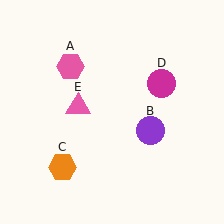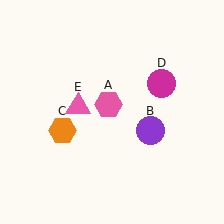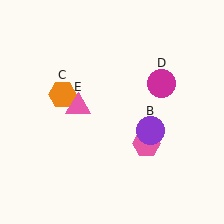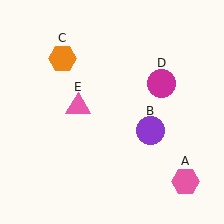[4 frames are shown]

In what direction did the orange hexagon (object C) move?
The orange hexagon (object C) moved up.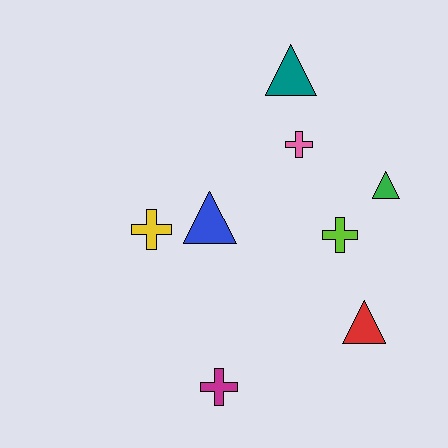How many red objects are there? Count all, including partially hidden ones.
There is 1 red object.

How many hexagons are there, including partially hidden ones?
There are no hexagons.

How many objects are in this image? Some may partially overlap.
There are 8 objects.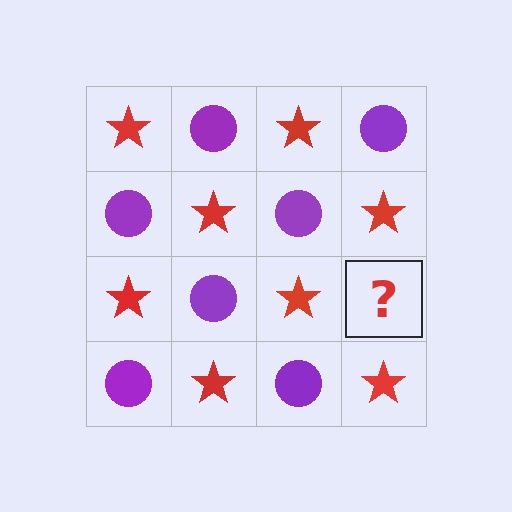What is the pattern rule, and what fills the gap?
The rule is that it alternates red star and purple circle in a checkerboard pattern. The gap should be filled with a purple circle.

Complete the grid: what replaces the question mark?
The question mark should be replaced with a purple circle.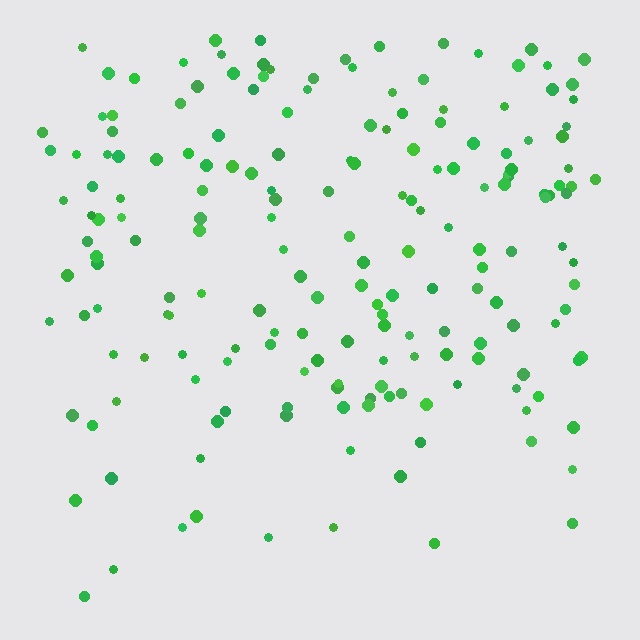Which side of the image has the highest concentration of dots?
The top.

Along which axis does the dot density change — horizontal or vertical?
Vertical.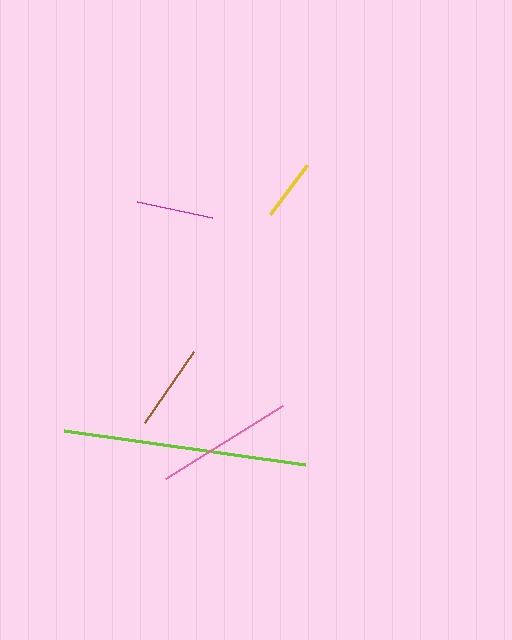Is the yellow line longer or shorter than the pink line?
The pink line is longer than the yellow line.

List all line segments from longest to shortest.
From longest to shortest: lime, pink, brown, magenta, yellow.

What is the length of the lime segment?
The lime segment is approximately 244 pixels long.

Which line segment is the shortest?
The yellow line is the shortest at approximately 61 pixels.